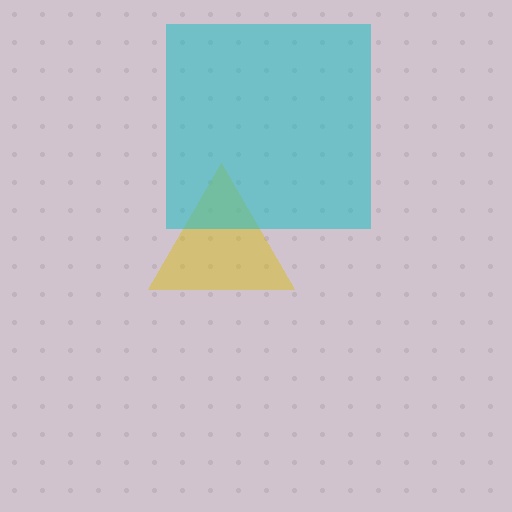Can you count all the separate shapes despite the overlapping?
Yes, there are 2 separate shapes.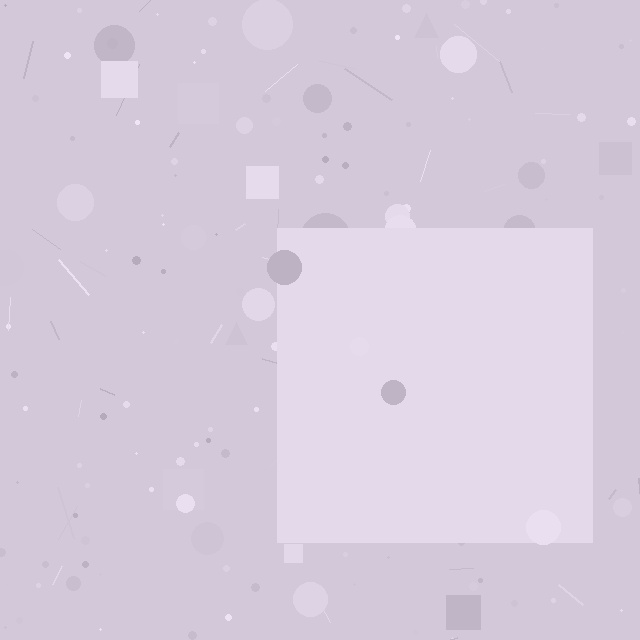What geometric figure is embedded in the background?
A square is embedded in the background.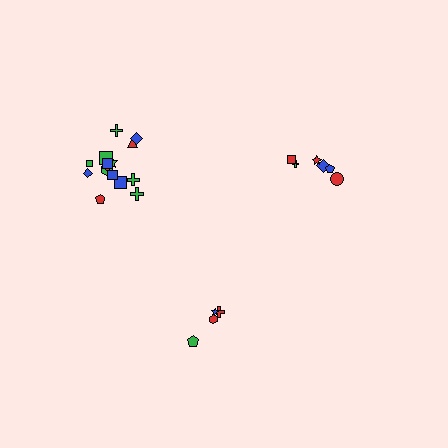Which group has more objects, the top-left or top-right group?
The top-left group.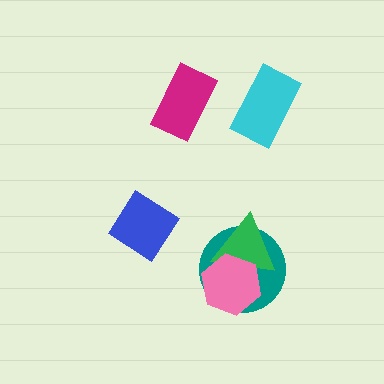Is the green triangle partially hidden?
Yes, it is partially covered by another shape.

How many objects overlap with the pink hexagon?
2 objects overlap with the pink hexagon.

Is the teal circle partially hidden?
Yes, it is partially covered by another shape.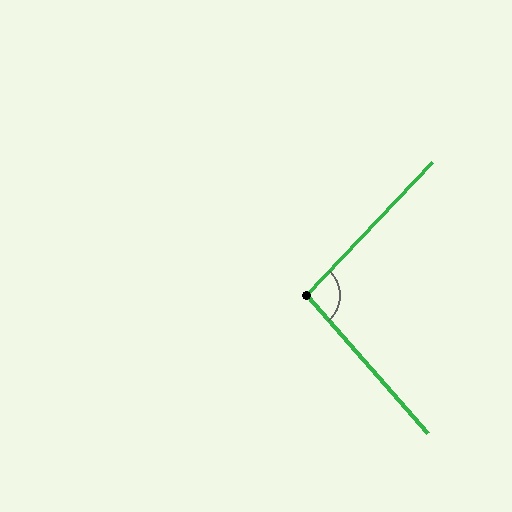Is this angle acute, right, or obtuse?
It is obtuse.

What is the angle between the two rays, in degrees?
Approximately 95 degrees.